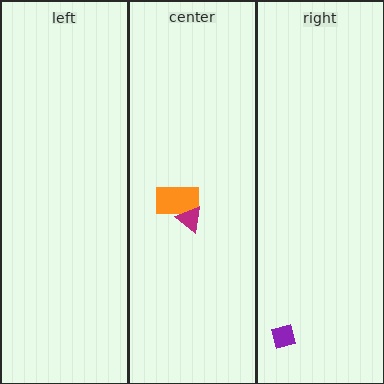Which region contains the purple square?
The right region.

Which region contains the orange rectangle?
The center region.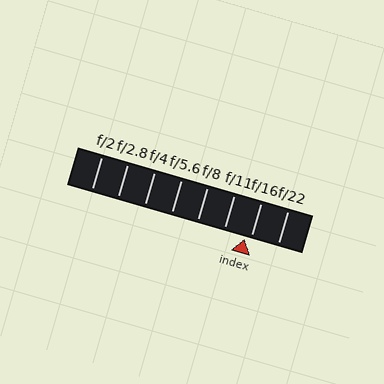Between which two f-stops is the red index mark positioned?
The index mark is between f/11 and f/16.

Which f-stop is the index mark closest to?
The index mark is closest to f/16.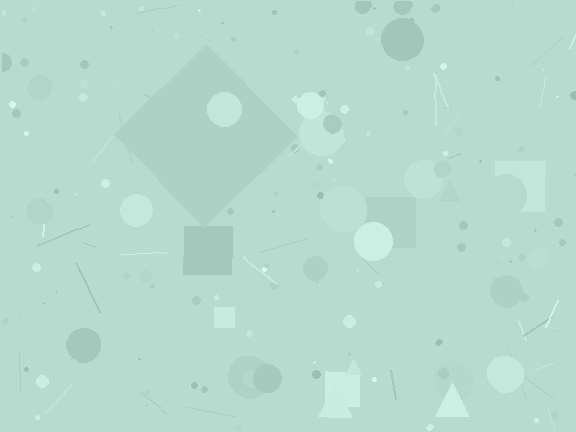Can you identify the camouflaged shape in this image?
The camouflaged shape is a diamond.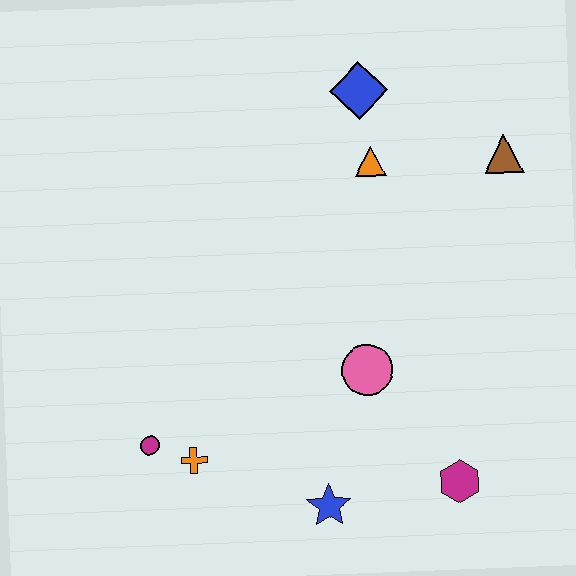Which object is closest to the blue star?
The magenta hexagon is closest to the blue star.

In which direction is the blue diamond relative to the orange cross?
The blue diamond is above the orange cross.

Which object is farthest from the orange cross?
The brown triangle is farthest from the orange cross.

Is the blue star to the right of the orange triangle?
No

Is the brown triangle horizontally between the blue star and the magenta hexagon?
No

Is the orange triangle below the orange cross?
No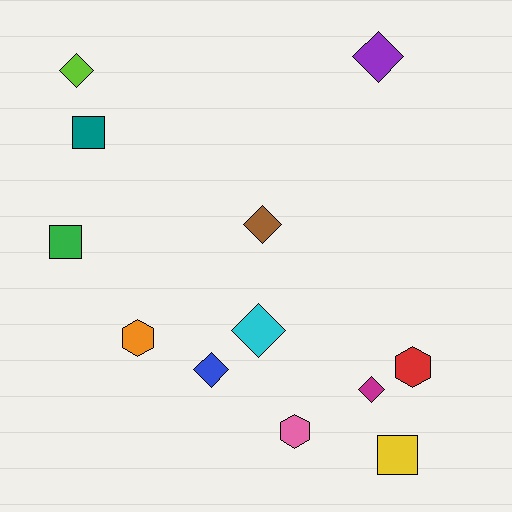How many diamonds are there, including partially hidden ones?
There are 6 diamonds.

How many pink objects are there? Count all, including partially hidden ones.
There is 1 pink object.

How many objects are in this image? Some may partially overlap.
There are 12 objects.